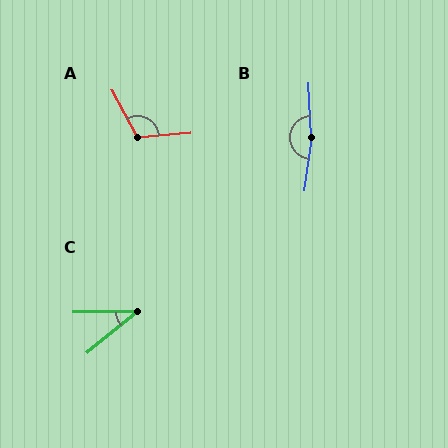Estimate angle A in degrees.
Approximately 114 degrees.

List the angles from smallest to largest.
C (39°), A (114°), B (168°).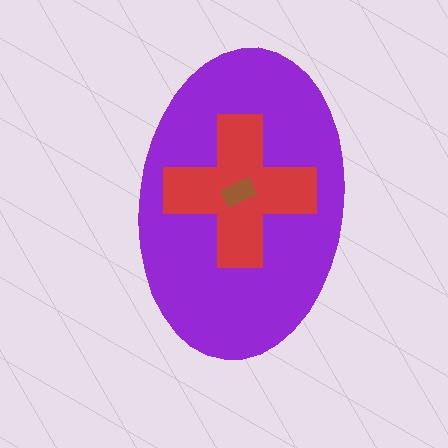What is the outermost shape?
The purple ellipse.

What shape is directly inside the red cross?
The brown rectangle.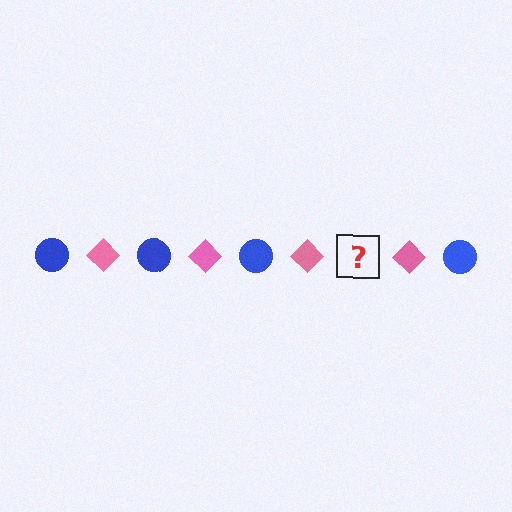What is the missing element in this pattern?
The missing element is a blue circle.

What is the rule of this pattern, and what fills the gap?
The rule is that the pattern alternates between blue circle and pink diamond. The gap should be filled with a blue circle.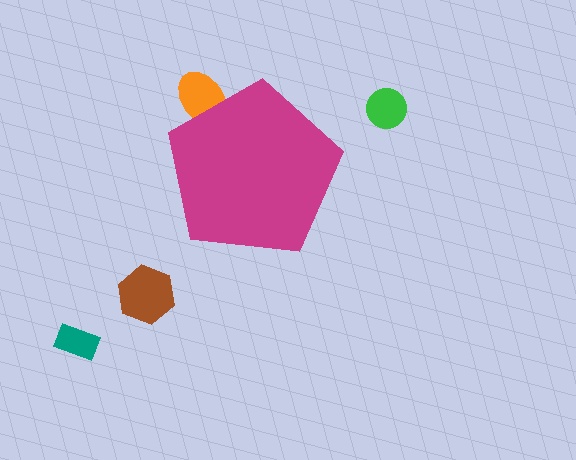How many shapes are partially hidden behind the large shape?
1 shape is partially hidden.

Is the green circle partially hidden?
No, the green circle is fully visible.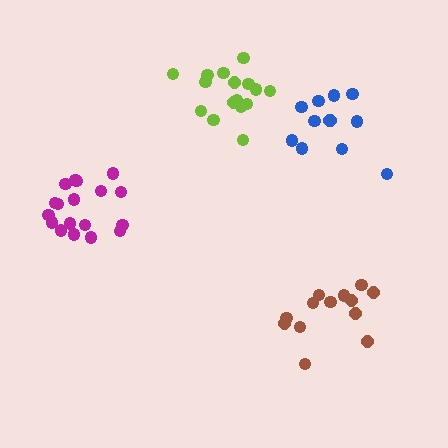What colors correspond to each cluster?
The clusters are colored: magenta, lime, blue, brown.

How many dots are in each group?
Group 1: 18 dots, Group 2: 16 dots, Group 3: 12 dots, Group 4: 13 dots (59 total).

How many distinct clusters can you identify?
There are 4 distinct clusters.